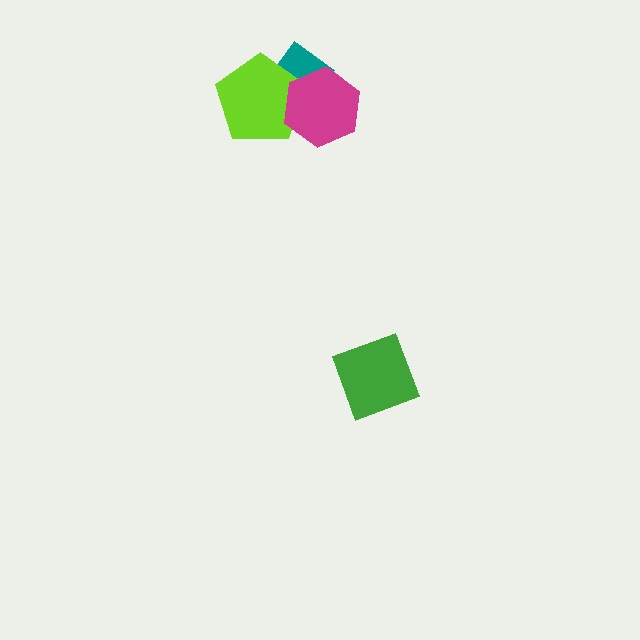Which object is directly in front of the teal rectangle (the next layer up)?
The lime pentagon is directly in front of the teal rectangle.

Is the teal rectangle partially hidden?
Yes, it is partially covered by another shape.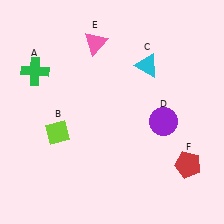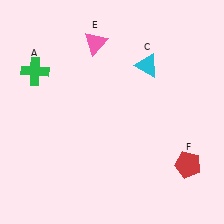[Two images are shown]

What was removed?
The purple circle (D), the lime diamond (B) were removed in Image 2.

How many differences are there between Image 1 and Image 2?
There are 2 differences between the two images.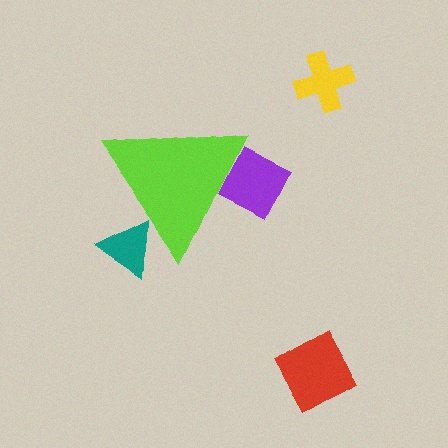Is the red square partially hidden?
No, the red square is fully visible.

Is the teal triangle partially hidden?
Yes, the teal triangle is partially hidden behind the lime triangle.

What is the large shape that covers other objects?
A lime triangle.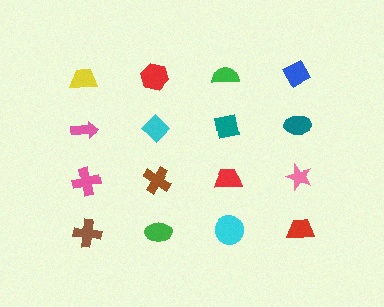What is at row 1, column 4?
A blue diamond.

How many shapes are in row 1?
4 shapes.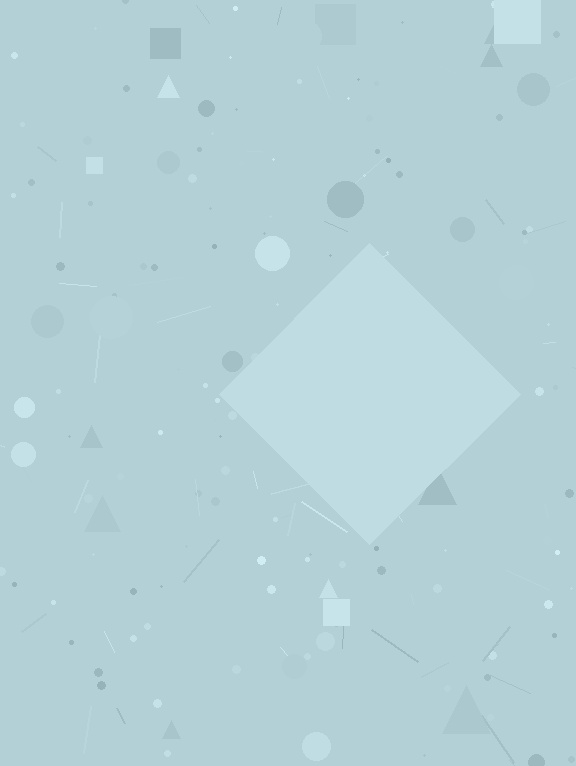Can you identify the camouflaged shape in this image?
The camouflaged shape is a diamond.